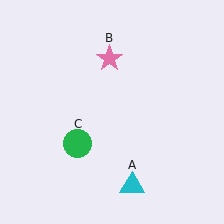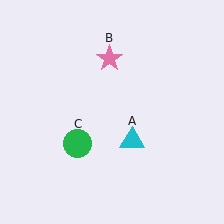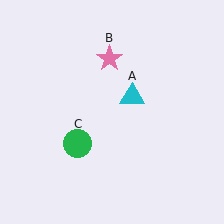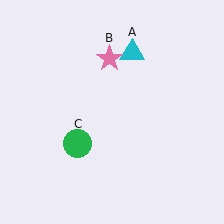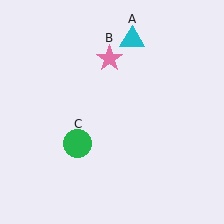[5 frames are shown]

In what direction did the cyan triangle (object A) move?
The cyan triangle (object A) moved up.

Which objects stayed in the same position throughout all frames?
Pink star (object B) and green circle (object C) remained stationary.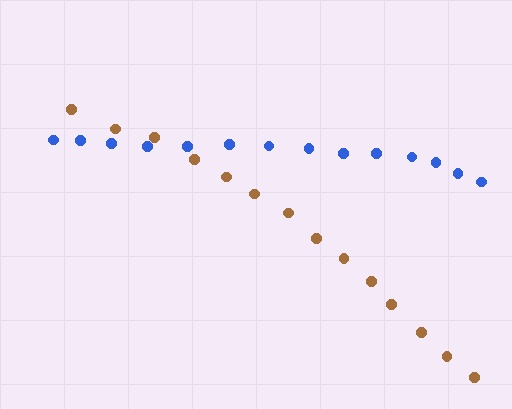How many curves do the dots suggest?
There are 2 distinct paths.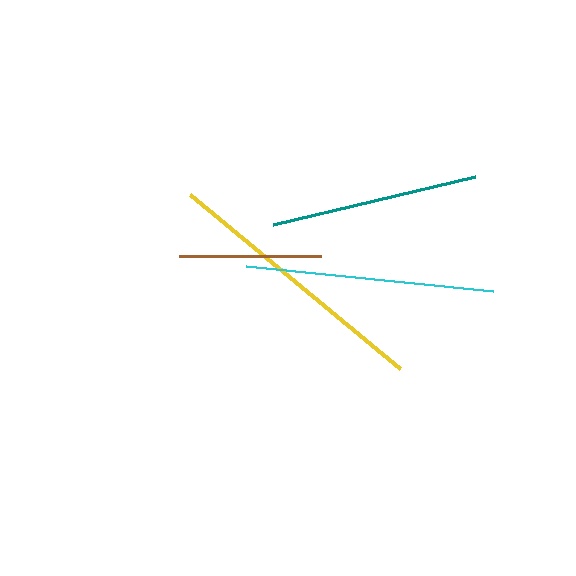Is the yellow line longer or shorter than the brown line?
The yellow line is longer than the brown line.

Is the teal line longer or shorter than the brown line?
The teal line is longer than the brown line.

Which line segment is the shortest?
The brown line is the shortest at approximately 142 pixels.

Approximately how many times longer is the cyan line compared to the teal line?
The cyan line is approximately 1.2 times the length of the teal line.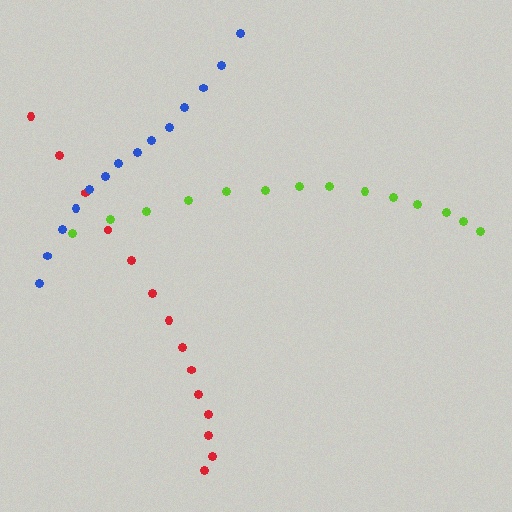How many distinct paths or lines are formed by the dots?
There are 3 distinct paths.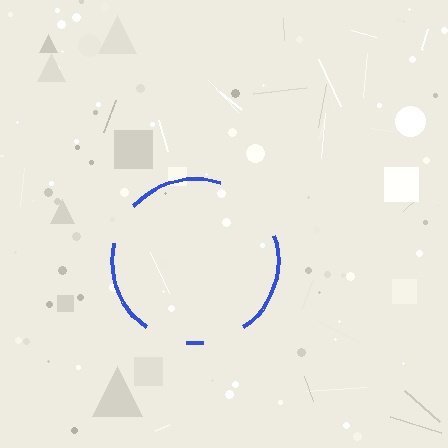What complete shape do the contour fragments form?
The contour fragments form a circle.